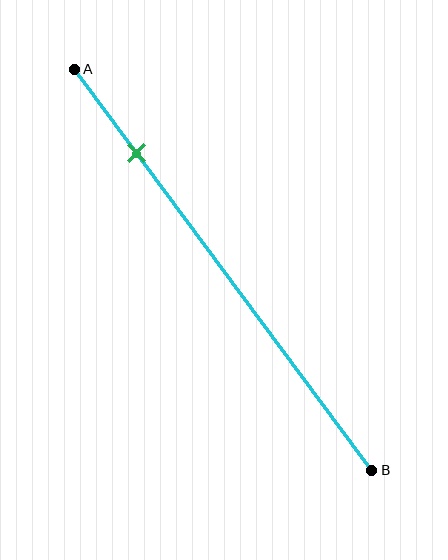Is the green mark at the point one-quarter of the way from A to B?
No, the mark is at about 20% from A, not at the 25% one-quarter point.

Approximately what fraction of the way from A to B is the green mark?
The green mark is approximately 20% of the way from A to B.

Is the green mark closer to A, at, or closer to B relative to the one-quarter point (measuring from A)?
The green mark is closer to point A than the one-quarter point of segment AB.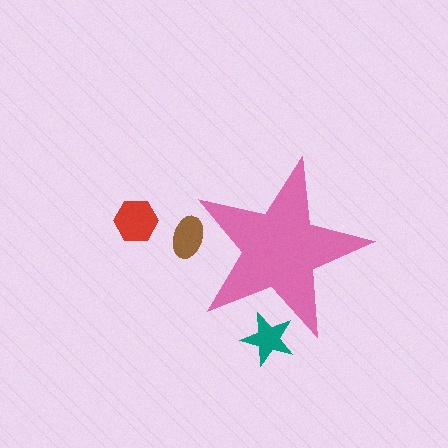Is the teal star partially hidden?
Yes, the teal star is partially hidden behind the pink star.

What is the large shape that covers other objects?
A pink star.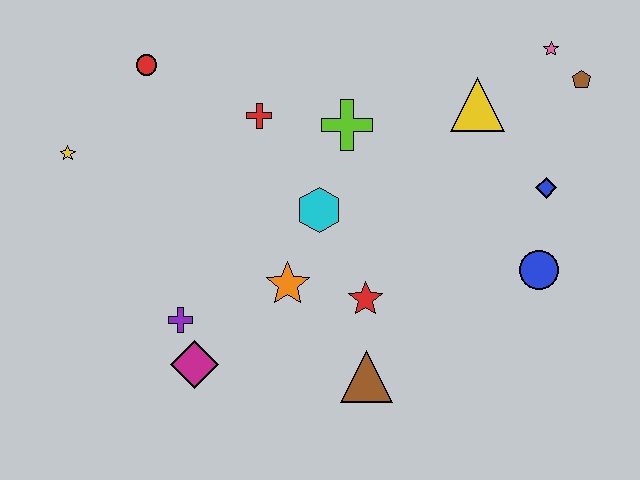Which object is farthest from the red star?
The yellow star is farthest from the red star.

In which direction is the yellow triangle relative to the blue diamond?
The yellow triangle is above the blue diamond.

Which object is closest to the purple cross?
The magenta diamond is closest to the purple cross.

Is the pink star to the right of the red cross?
Yes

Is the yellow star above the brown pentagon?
No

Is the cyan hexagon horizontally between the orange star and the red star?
Yes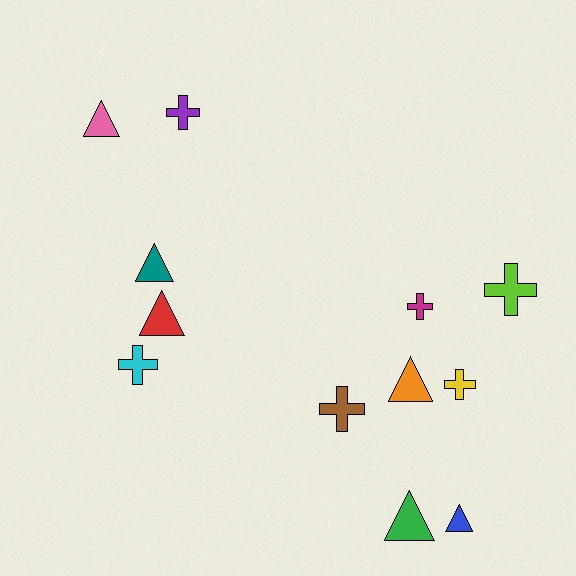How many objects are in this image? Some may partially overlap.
There are 12 objects.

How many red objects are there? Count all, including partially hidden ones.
There is 1 red object.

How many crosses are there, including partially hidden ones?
There are 6 crosses.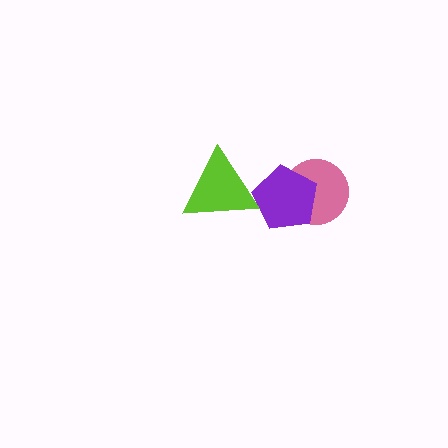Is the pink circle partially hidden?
Yes, it is partially covered by another shape.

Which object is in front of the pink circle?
The purple pentagon is in front of the pink circle.